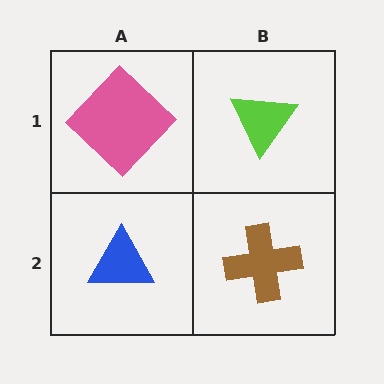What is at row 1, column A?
A pink diamond.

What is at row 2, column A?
A blue triangle.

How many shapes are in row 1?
2 shapes.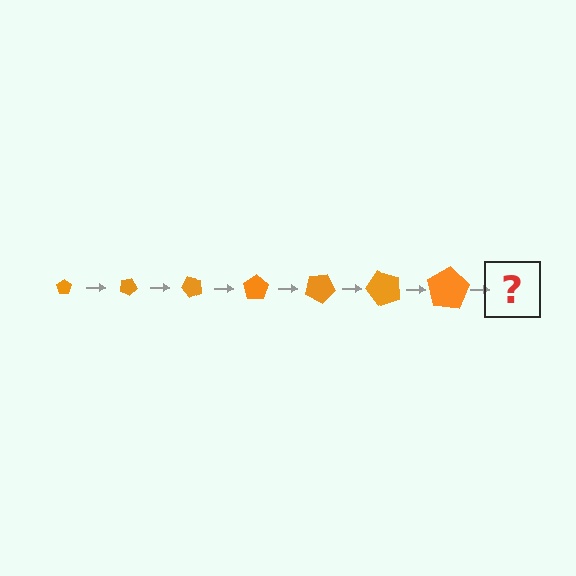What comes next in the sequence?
The next element should be a pentagon, larger than the previous one and rotated 175 degrees from the start.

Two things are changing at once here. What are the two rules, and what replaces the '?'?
The two rules are that the pentagon grows larger each step and it rotates 25 degrees each step. The '?' should be a pentagon, larger than the previous one and rotated 175 degrees from the start.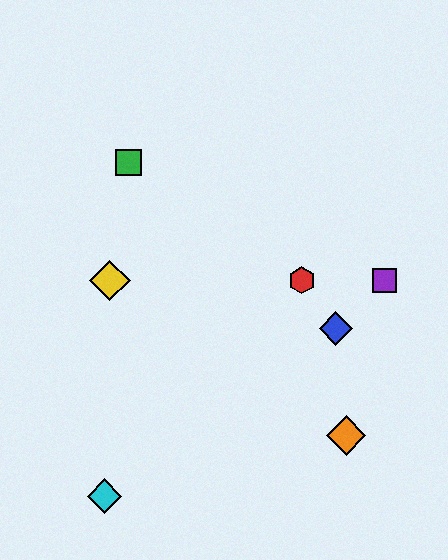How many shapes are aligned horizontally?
3 shapes (the red hexagon, the yellow diamond, the purple square) are aligned horizontally.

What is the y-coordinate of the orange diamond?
The orange diamond is at y≈436.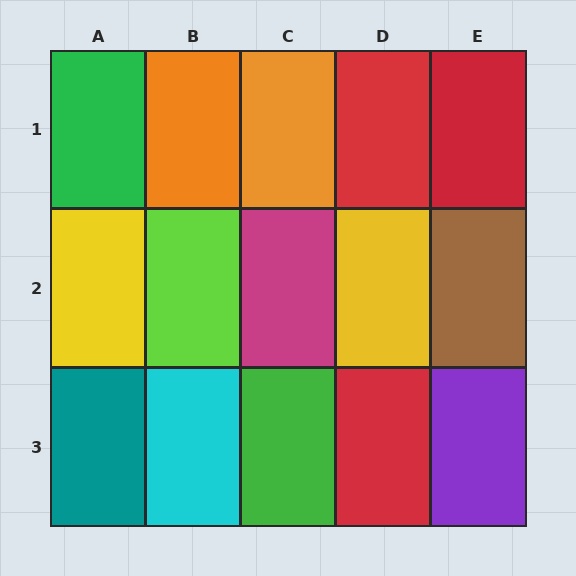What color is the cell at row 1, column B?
Orange.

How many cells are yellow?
2 cells are yellow.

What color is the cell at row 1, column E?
Red.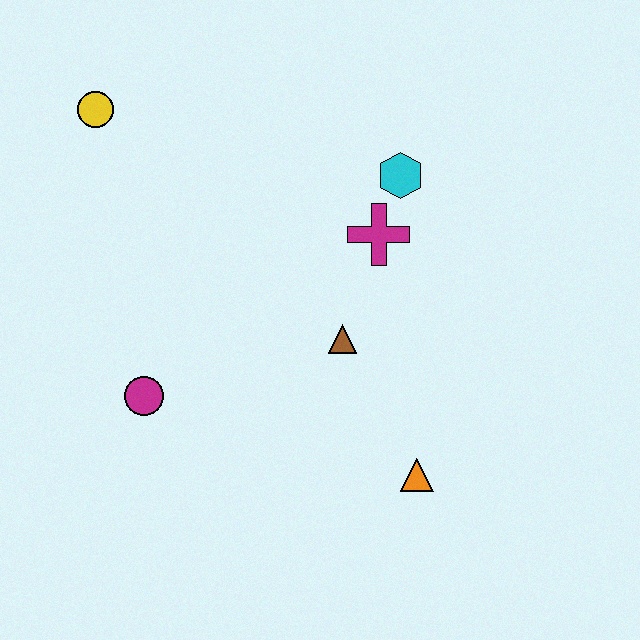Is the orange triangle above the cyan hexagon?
No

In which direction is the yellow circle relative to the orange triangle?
The yellow circle is above the orange triangle.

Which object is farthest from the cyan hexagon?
The magenta circle is farthest from the cyan hexagon.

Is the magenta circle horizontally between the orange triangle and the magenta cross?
No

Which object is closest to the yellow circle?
The magenta circle is closest to the yellow circle.